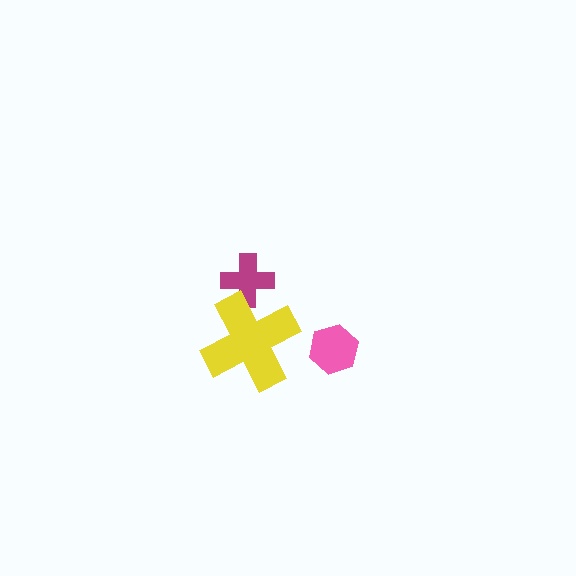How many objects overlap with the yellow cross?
1 object overlaps with the yellow cross.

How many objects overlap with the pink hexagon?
0 objects overlap with the pink hexagon.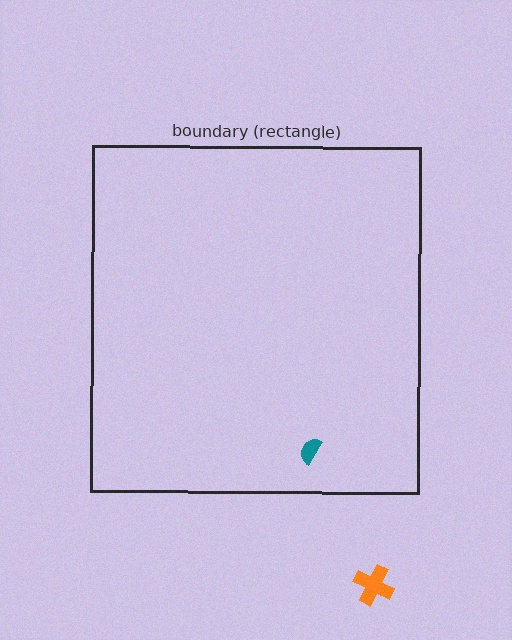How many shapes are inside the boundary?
1 inside, 1 outside.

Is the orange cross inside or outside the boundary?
Outside.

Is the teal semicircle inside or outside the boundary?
Inside.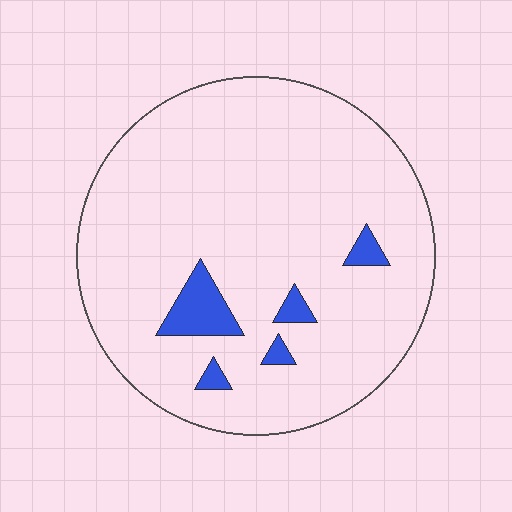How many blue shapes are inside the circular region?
5.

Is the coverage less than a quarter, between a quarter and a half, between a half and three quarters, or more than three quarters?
Less than a quarter.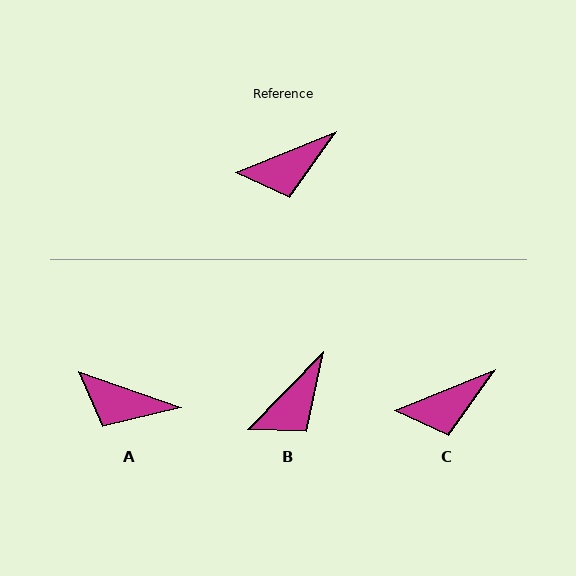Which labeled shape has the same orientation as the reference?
C.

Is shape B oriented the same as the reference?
No, it is off by about 23 degrees.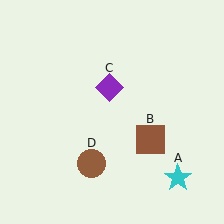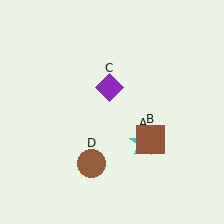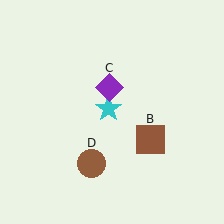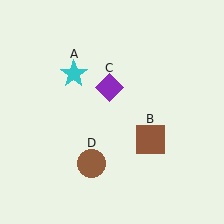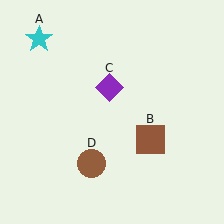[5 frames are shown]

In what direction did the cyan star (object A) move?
The cyan star (object A) moved up and to the left.